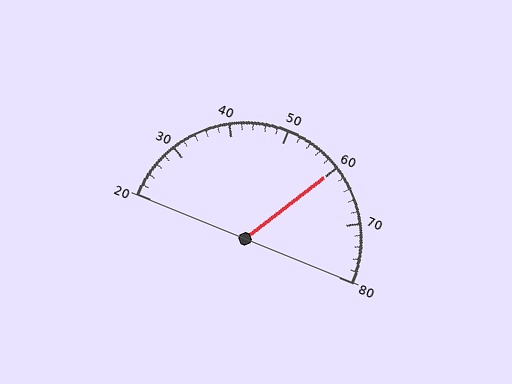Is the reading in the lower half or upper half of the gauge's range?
The reading is in the upper half of the range (20 to 80).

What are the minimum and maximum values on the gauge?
The gauge ranges from 20 to 80.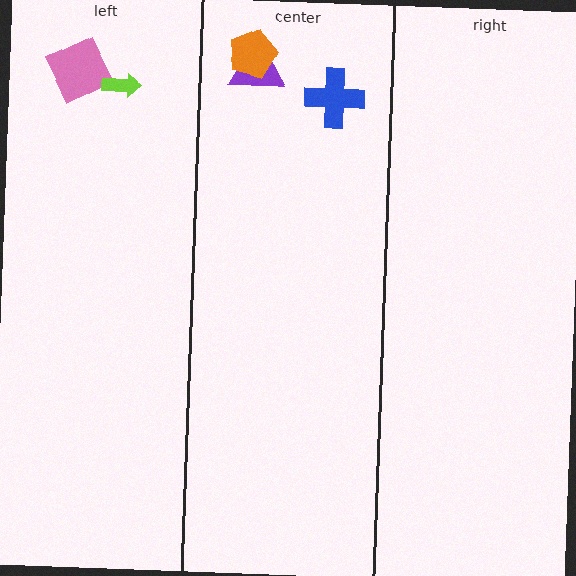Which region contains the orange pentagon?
The center region.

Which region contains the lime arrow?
The left region.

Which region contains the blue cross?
The center region.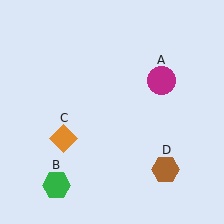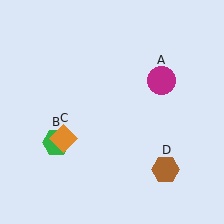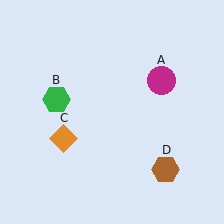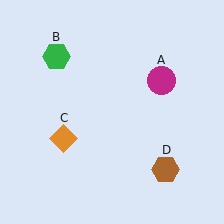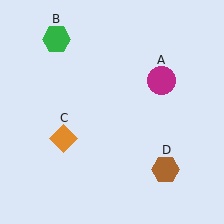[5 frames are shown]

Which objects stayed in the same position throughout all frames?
Magenta circle (object A) and orange diamond (object C) and brown hexagon (object D) remained stationary.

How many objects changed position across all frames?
1 object changed position: green hexagon (object B).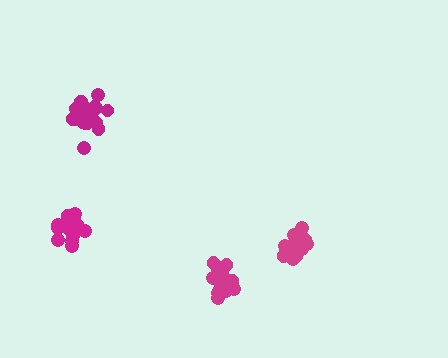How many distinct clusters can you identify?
There are 4 distinct clusters.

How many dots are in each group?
Group 1: 15 dots, Group 2: 19 dots, Group 3: 20 dots, Group 4: 18 dots (72 total).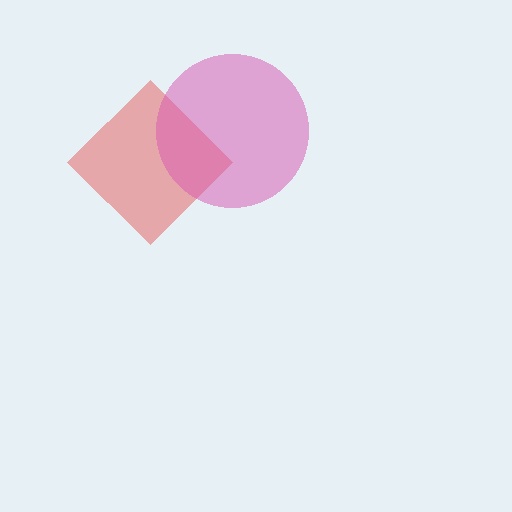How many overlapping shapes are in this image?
There are 2 overlapping shapes in the image.